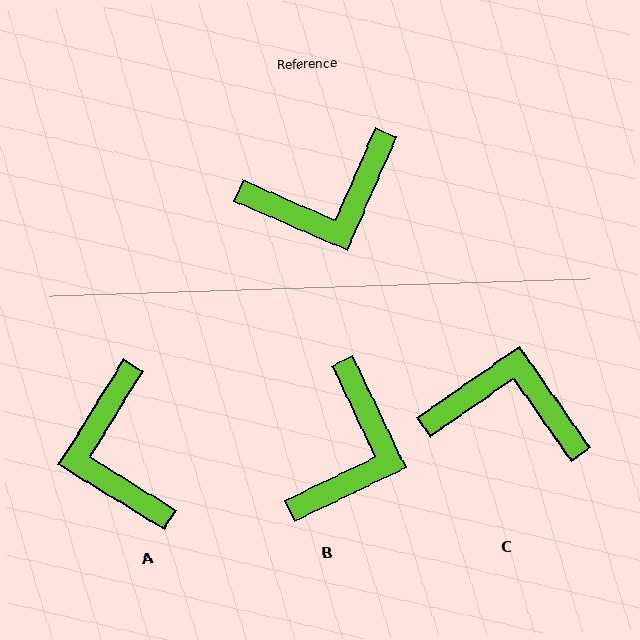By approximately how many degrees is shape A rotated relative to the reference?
Approximately 98 degrees clockwise.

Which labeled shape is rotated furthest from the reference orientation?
C, about 148 degrees away.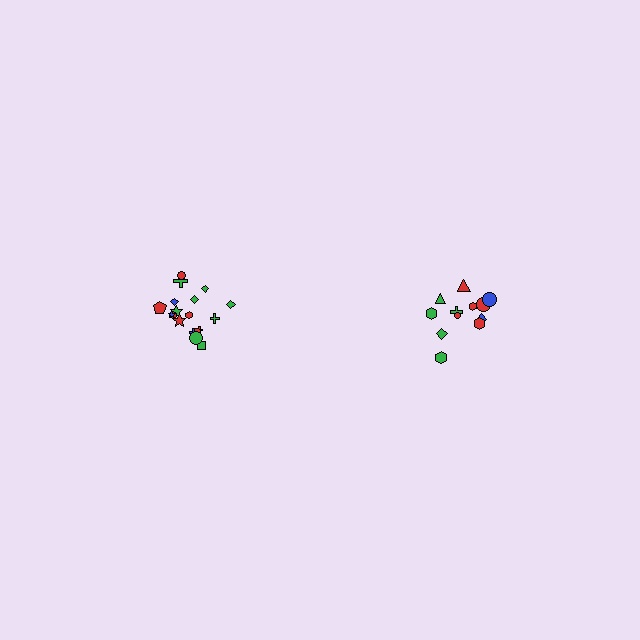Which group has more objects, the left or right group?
The left group.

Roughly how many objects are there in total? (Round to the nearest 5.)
Roughly 30 objects in total.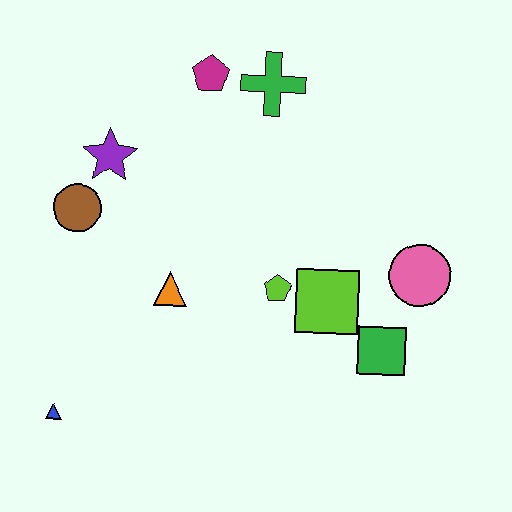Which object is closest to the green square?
The lime square is closest to the green square.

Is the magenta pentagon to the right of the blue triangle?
Yes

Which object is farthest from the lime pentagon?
The blue triangle is farthest from the lime pentagon.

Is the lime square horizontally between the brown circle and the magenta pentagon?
No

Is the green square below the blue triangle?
No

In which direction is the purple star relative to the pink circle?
The purple star is to the left of the pink circle.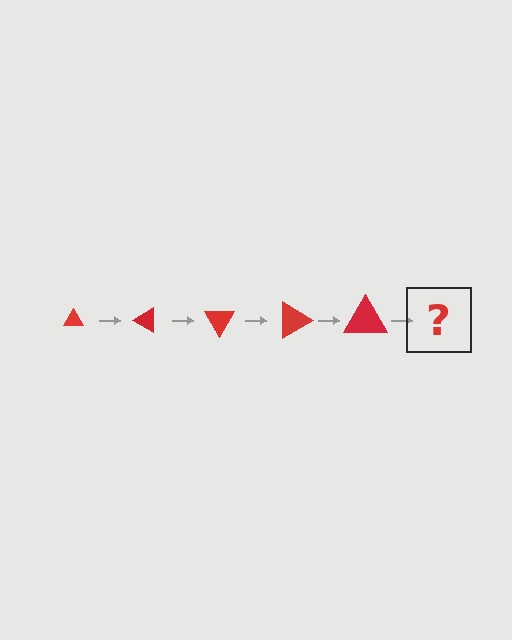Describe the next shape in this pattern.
It should be a triangle, larger than the previous one and rotated 150 degrees from the start.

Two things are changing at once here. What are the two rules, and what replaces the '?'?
The two rules are that the triangle grows larger each step and it rotates 30 degrees each step. The '?' should be a triangle, larger than the previous one and rotated 150 degrees from the start.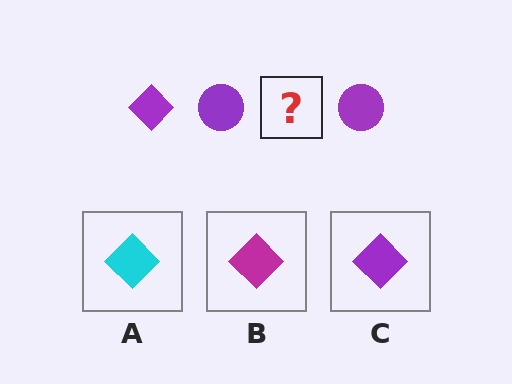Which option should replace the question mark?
Option C.